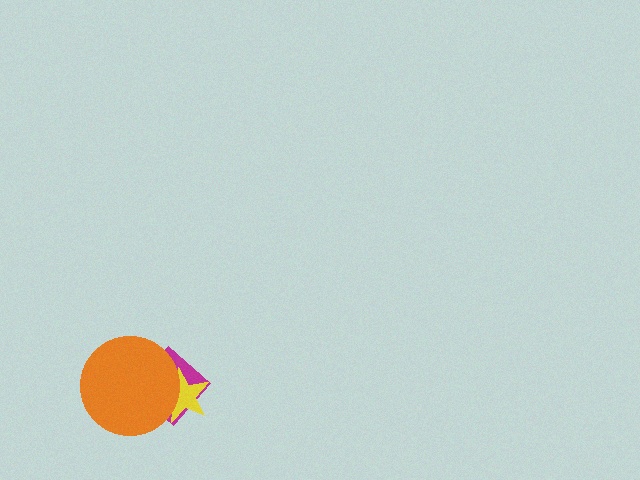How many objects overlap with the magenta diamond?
2 objects overlap with the magenta diamond.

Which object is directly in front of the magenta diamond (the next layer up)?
The yellow star is directly in front of the magenta diamond.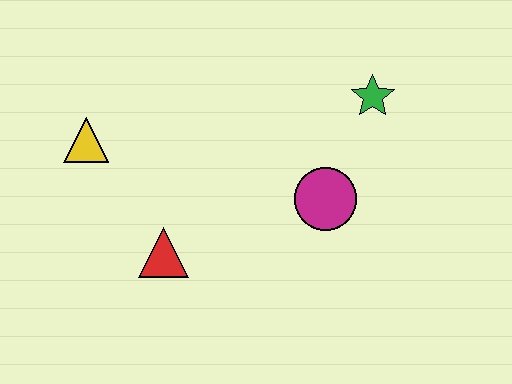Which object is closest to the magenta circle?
The green star is closest to the magenta circle.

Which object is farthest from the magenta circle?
The yellow triangle is farthest from the magenta circle.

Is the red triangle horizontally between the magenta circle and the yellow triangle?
Yes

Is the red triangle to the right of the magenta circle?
No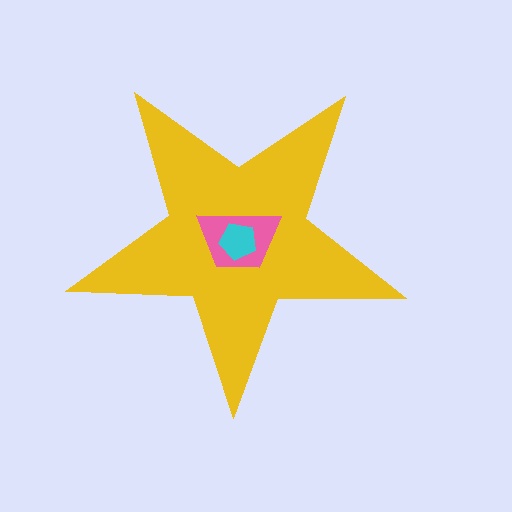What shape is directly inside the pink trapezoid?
The cyan pentagon.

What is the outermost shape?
The yellow star.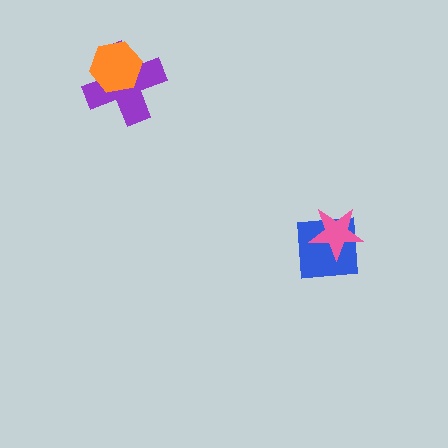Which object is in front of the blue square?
The pink star is in front of the blue square.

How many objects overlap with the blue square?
1 object overlaps with the blue square.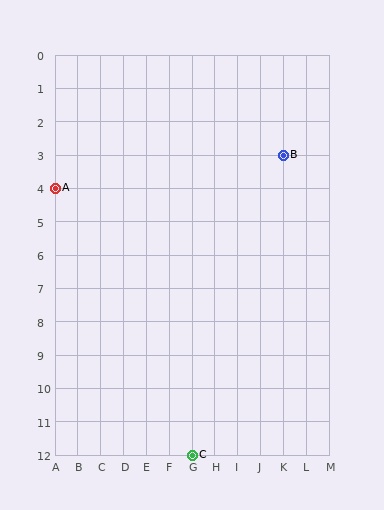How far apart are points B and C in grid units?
Points B and C are 4 columns and 9 rows apart (about 9.8 grid units diagonally).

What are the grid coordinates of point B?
Point B is at grid coordinates (K, 3).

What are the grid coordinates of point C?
Point C is at grid coordinates (G, 12).